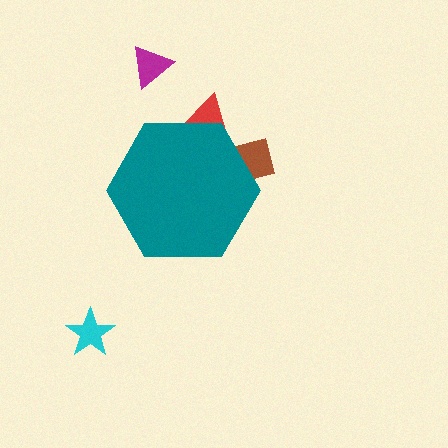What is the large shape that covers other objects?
A teal hexagon.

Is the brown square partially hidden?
Yes, the brown square is partially hidden behind the teal hexagon.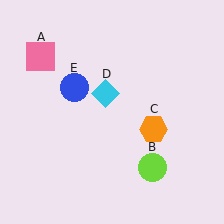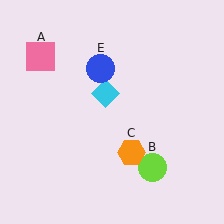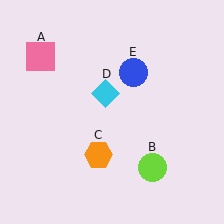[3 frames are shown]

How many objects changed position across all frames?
2 objects changed position: orange hexagon (object C), blue circle (object E).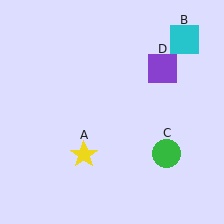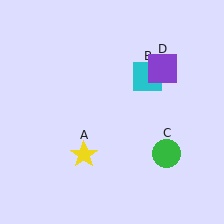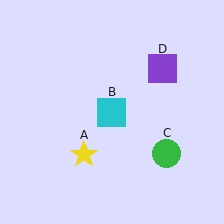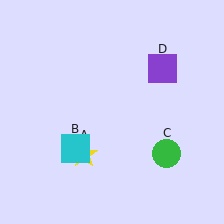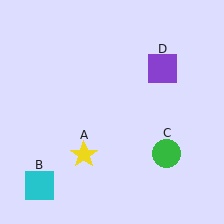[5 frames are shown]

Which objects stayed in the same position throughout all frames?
Yellow star (object A) and green circle (object C) and purple square (object D) remained stationary.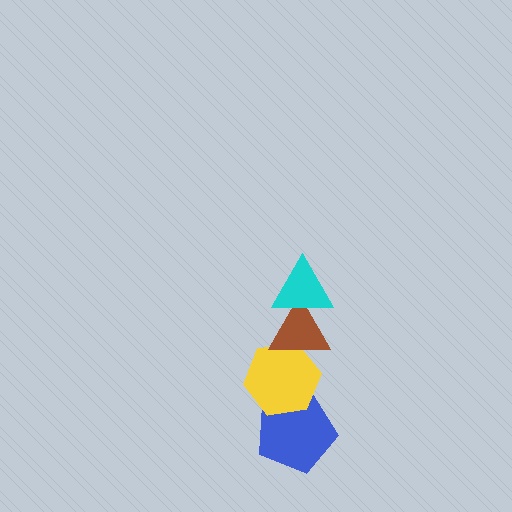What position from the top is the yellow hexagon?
The yellow hexagon is 3rd from the top.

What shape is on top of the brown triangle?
The cyan triangle is on top of the brown triangle.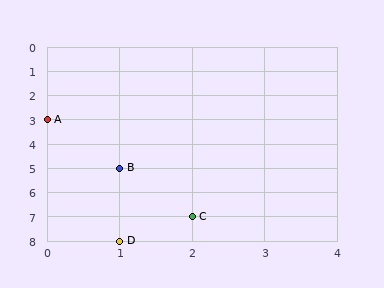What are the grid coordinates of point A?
Point A is at grid coordinates (0, 3).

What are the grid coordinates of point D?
Point D is at grid coordinates (1, 8).